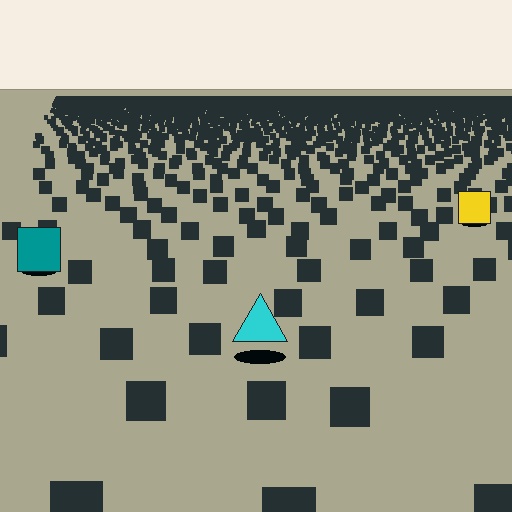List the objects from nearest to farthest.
From nearest to farthest: the cyan triangle, the teal square, the yellow square.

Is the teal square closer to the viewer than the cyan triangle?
No. The cyan triangle is closer — you can tell from the texture gradient: the ground texture is coarser near it.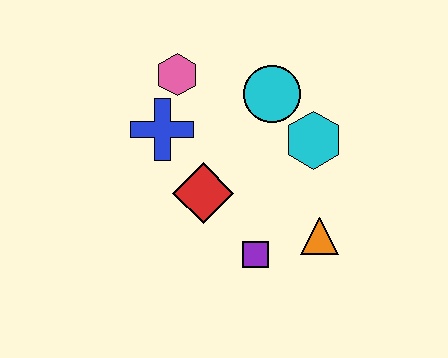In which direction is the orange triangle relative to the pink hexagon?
The orange triangle is below the pink hexagon.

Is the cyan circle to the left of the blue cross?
No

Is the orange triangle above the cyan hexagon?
No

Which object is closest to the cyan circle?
The cyan hexagon is closest to the cyan circle.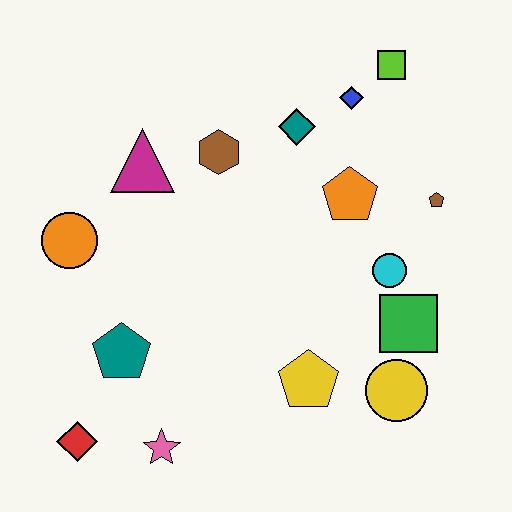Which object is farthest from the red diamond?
The lime square is farthest from the red diamond.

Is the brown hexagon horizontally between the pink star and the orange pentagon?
Yes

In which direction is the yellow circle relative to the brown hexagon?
The yellow circle is below the brown hexagon.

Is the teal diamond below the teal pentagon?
No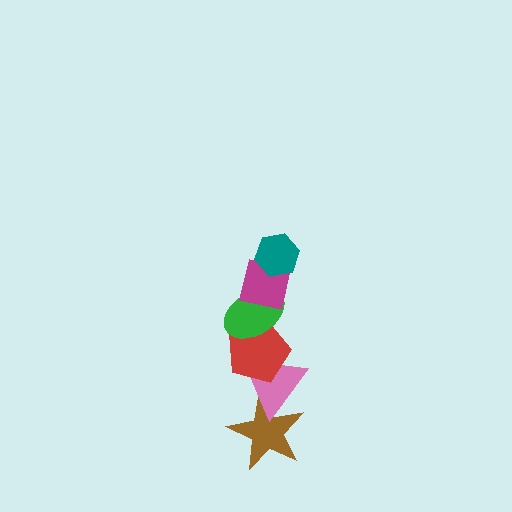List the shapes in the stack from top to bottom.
From top to bottom: the teal hexagon, the magenta square, the green ellipse, the red pentagon, the pink triangle, the brown star.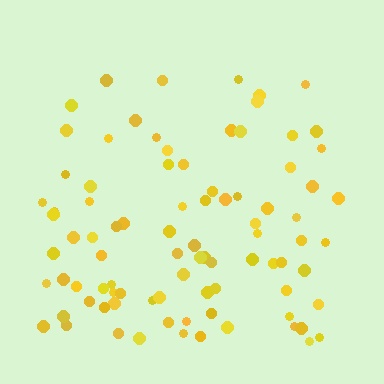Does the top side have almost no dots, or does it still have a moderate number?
Still a moderate number, just noticeably fewer than the bottom.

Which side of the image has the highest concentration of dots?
The bottom.